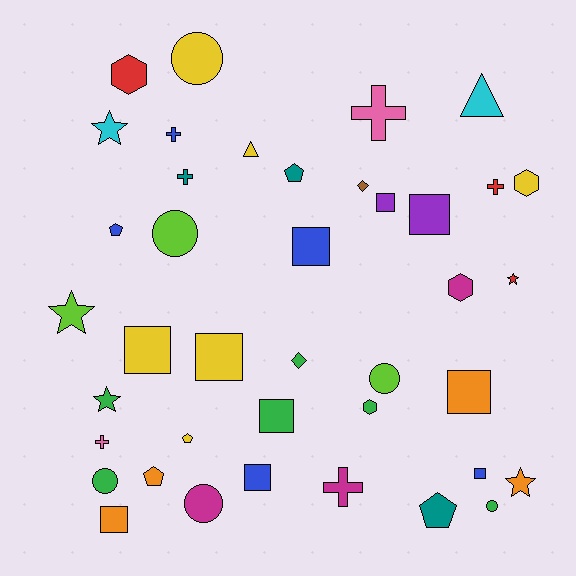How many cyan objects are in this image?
There are 2 cyan objects.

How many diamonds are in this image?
There are 2 diamonds.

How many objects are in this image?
There are 40 objects.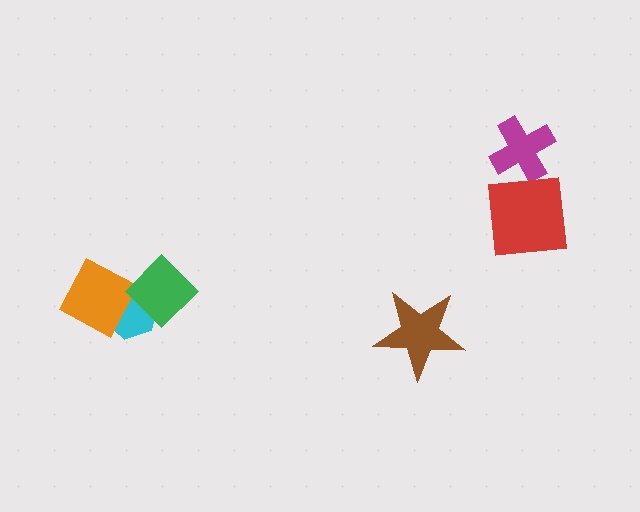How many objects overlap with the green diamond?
2 objects overlap with the green diamond.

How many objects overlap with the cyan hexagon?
2 objects overlap with the cyan hexagon.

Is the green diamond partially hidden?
No, no other shape covers it.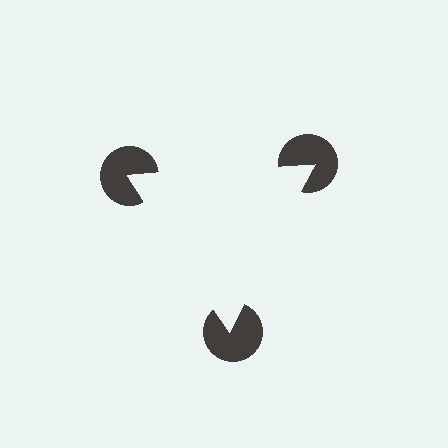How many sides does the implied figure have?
3 sides.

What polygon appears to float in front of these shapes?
An illusory triangle — its edges are inferred from the aligned wedge cuts in the pac-man discs, not physically drawn.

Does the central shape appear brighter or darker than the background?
It typically appears slightly brighter than the background, even though no actual brightness change is drawn.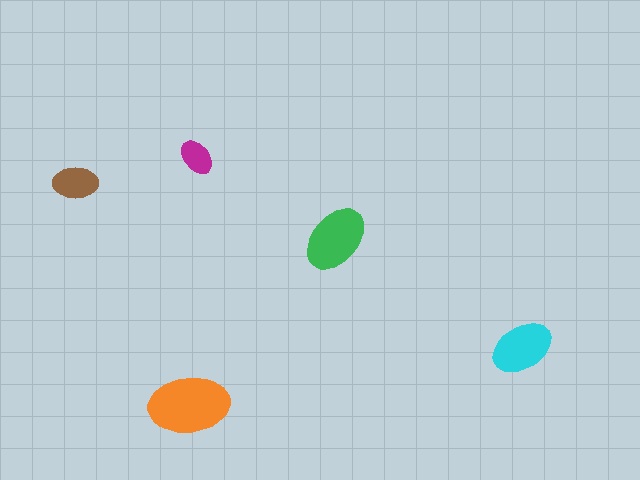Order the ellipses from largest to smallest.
the orange one, the green one, the cyan one, the brown one, the magenta one.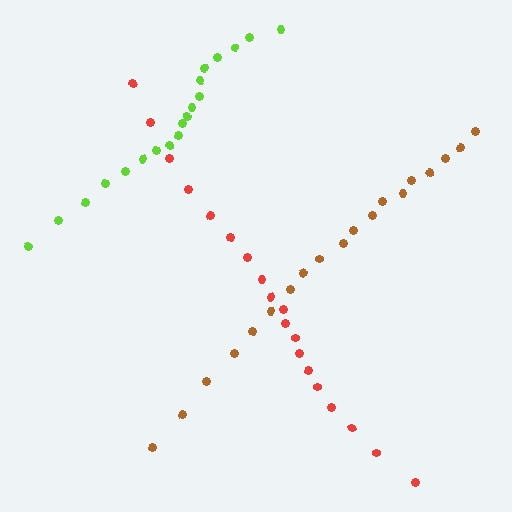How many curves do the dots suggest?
There are 3 distinct paths.